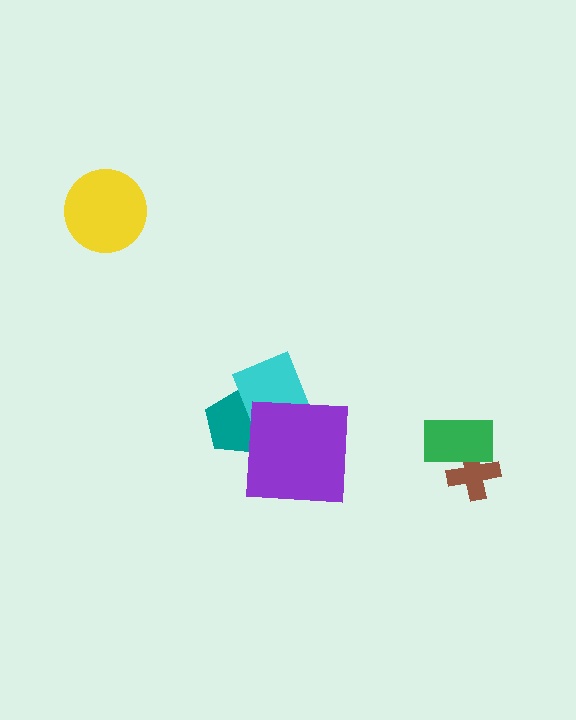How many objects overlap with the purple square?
2 objects overlap with the purple square.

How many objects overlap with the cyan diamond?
2 objects overlap with the cyan diamond.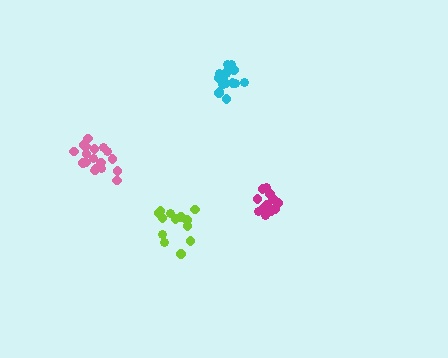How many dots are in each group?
Group 1: 13 dots, Group 2: 14 dots, Group 3: 16 dots, Group 4: 19 dots (62 total).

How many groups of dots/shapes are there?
There are 4 groups.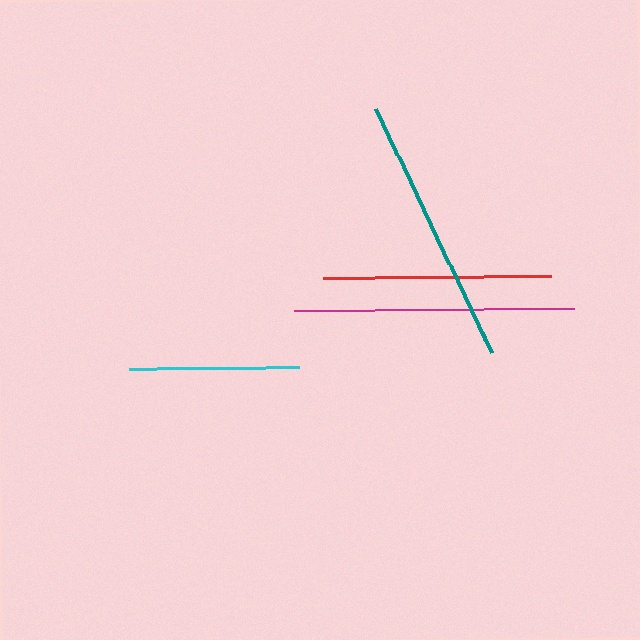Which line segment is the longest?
The magenta line is the longest at approximately 279 pixels.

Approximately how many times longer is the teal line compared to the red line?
The teal line is approximately 1.2 times the length of the red line.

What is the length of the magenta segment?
The magenta segment is approximately 279 pixels long.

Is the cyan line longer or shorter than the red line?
The red line is longer than the cyan line.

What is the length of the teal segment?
The teal segment is approximately 270 pixels long.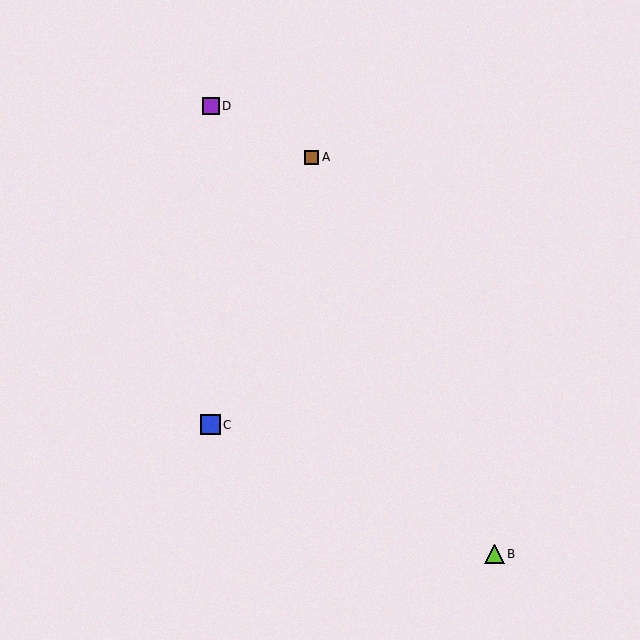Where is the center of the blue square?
The center of the blue square is at (210, 425).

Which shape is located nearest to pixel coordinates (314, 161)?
The brown square (labeled A) at (312, 157) is nearest to that location.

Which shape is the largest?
The blue square (labeled C) is the largest.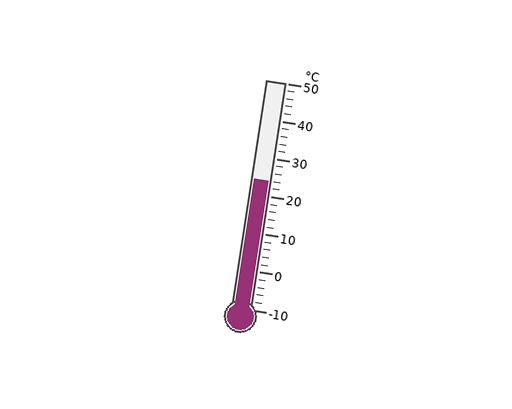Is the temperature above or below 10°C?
The temperature is above 10°C.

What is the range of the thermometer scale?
The thermometer scale ranges from -10°C to 50°C.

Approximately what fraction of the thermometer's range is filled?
The thermometer is filled to approximately 55% of its range.